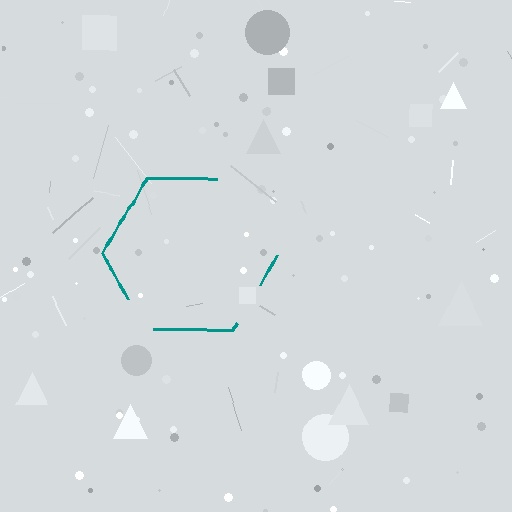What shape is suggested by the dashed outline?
The dashed outline suggests a hexagon.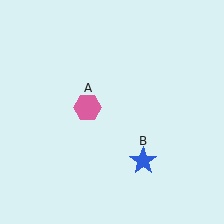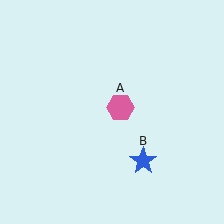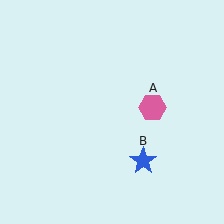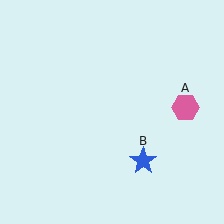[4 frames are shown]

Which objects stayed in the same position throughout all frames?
Blue star (object B) remained stationary.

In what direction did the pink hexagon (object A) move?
The pink hexagon (object A) moved right.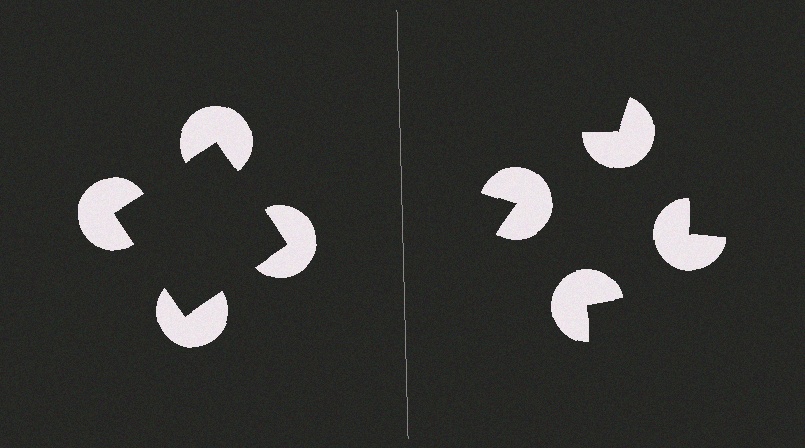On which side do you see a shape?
An illusory square appears on the left side. On the right side the wedge cuts are rotated, so no coherent shape forms.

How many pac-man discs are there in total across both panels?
8 — 4 on each side.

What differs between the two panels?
The pac-man discs are positioned identically on both sides; only the wedge orientations differ. On the left they align to a square; on the right they are misaligned.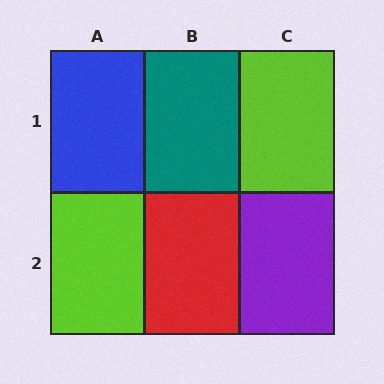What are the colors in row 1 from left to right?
Blue, teal, lime.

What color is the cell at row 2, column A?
Lime.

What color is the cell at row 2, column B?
Red.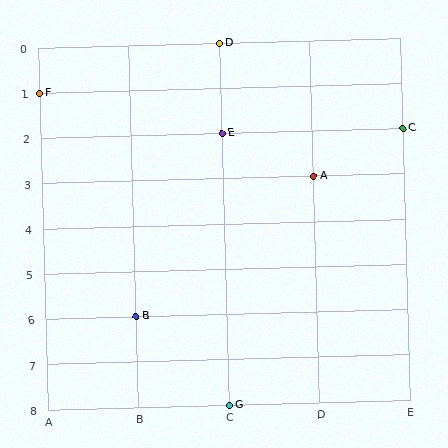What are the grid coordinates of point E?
Point E is at grid coordinates (C, 2).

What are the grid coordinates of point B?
Point B is at grid coordinates (B, 6).